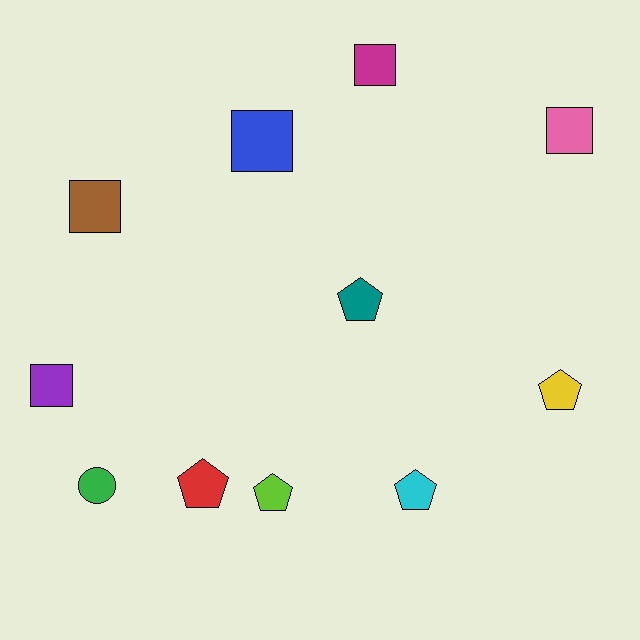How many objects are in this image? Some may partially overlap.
There are 11 objects.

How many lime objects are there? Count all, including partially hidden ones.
There is 1 lime object.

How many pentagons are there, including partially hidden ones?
There are 5 pentagons.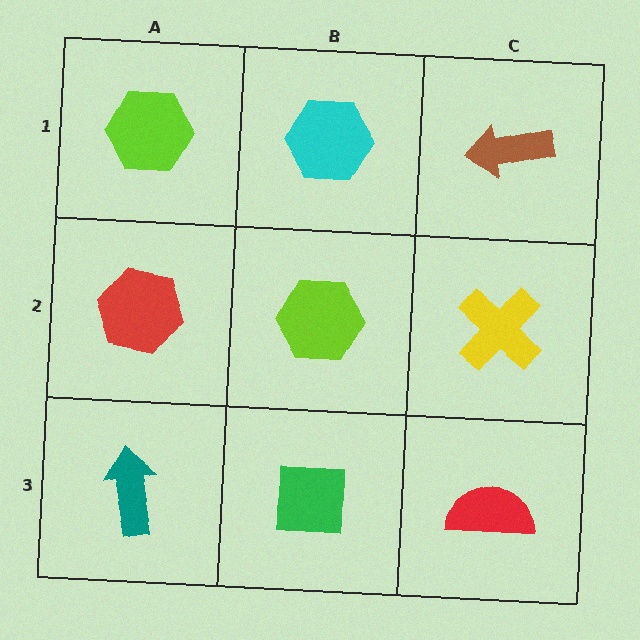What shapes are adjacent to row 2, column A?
A lime hexagon (row 1, column A), a teal arrow (row 3, column A), a lime hexagon (row 2, column B).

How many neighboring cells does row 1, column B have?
3.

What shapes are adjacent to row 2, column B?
A cyan hexagon (row 1, column B), a green square (row 3, column B), a red hexagon (row 2, column A), a yellow cross (row 2, column C).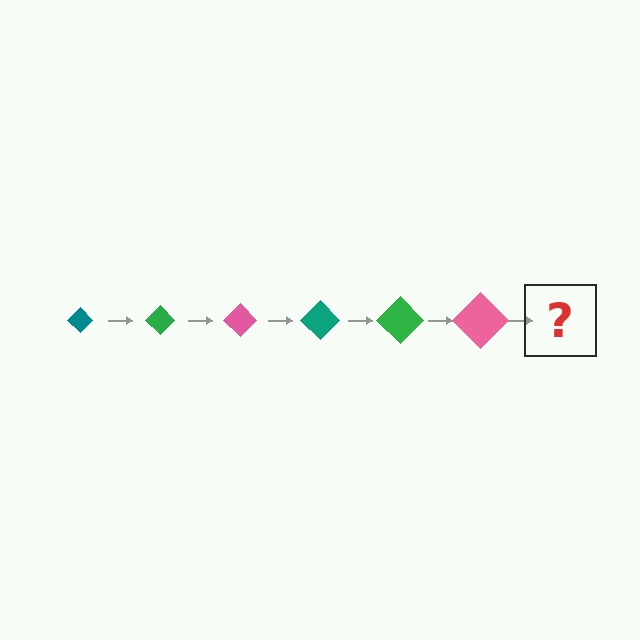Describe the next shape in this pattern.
It should be a teal diamond, larger than the previous one.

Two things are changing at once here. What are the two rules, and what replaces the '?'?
The two rules are that the diamond grows larger each step and the color cycles through teal, green, and pink. The '?' should be a teal diamond, larger than the previous one.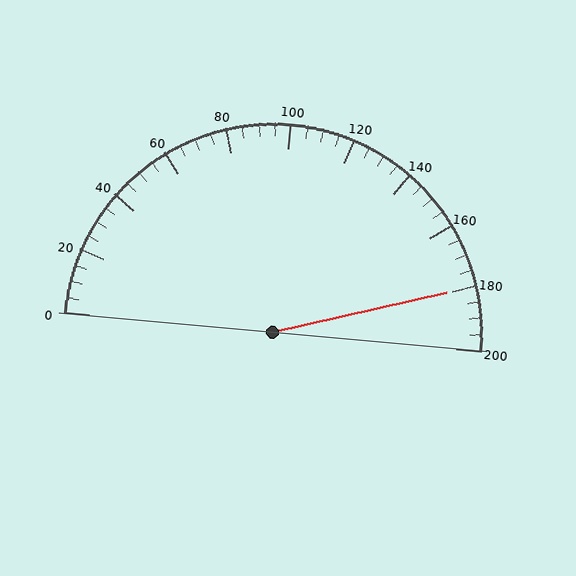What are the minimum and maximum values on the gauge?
The gauge ranges from 0 to 200.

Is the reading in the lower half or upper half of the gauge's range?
The reading is in the upper half of the range (0 to 200).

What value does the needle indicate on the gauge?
The needle indicates approximately 180.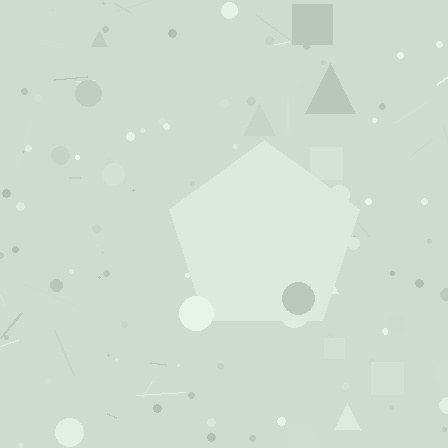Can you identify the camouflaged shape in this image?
The camouflaged shape is a pentagon.